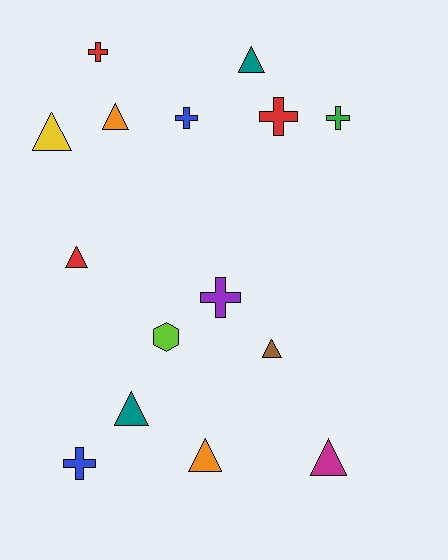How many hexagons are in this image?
There is 1 hexagon.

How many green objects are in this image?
There is 1 green object.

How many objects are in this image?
There are 15 objects.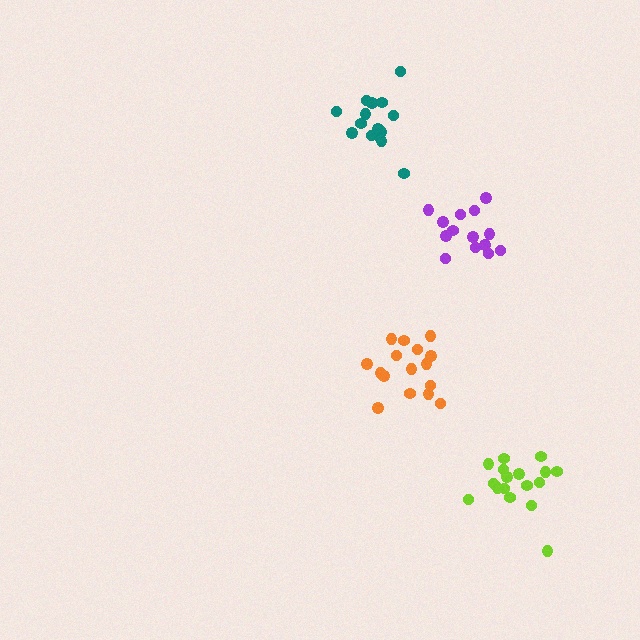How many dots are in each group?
Group 1: 16 dots, Group 2: 17 dots, Group 3: 15 dots, Group 4: 14 dots (62 total).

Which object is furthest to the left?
The teal cluster is leftmost.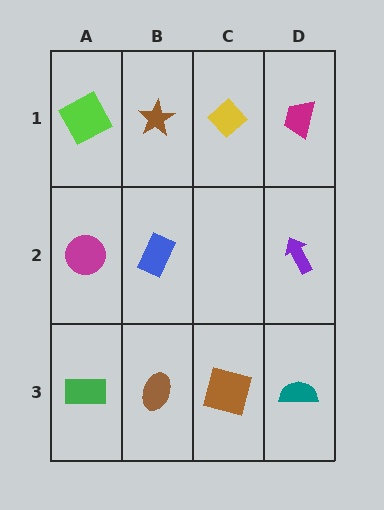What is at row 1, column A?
A lime square.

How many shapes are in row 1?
4 shapes.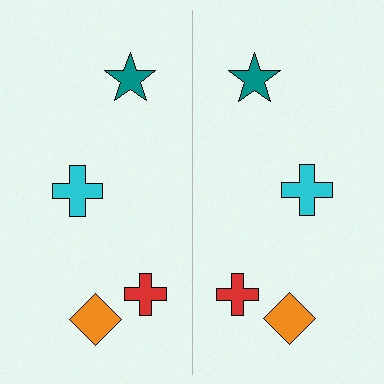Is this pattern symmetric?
Yes, this pattern has bilateral (reflection) symmetry.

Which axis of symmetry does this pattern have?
The pattern has a vertical axis of symmetry running through the center of the image.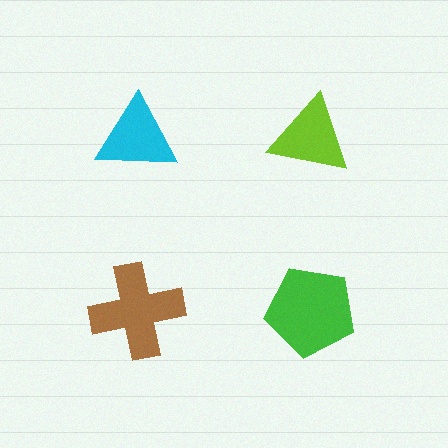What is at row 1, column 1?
A cyan triangle.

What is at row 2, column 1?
A brown cross.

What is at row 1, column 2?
A lime triangle.